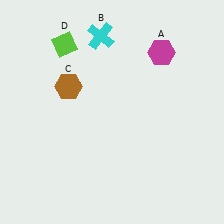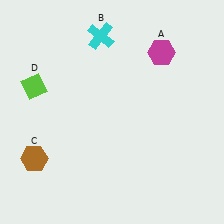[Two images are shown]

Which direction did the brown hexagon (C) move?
The brown hexagon (C) moved down.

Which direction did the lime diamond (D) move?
The lime diamond (D) moved down.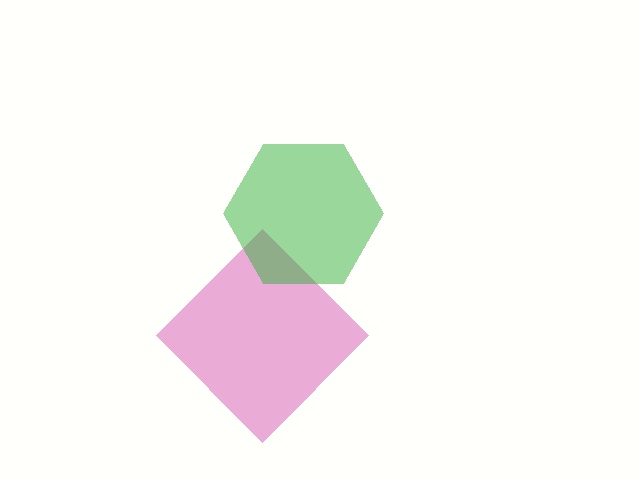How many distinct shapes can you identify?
There are 2 distinct shapes: a magenta diamond, a green hexagon.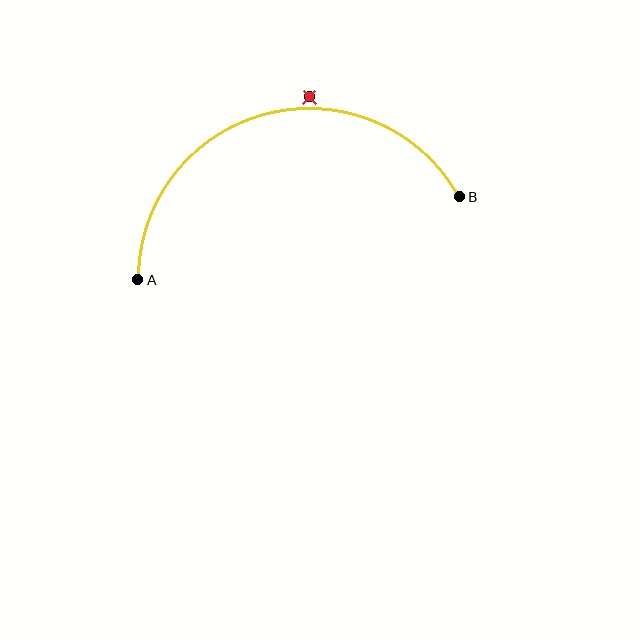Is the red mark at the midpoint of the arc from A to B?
No — the red mark does not lie on the arc at all. It sits slightly outside the curve.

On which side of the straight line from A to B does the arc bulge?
The arc bulges above the straight line connecting A and B.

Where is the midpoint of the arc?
The arc midpoint is the point on the curve farthest from the straight line joining A and B. It sits above that line.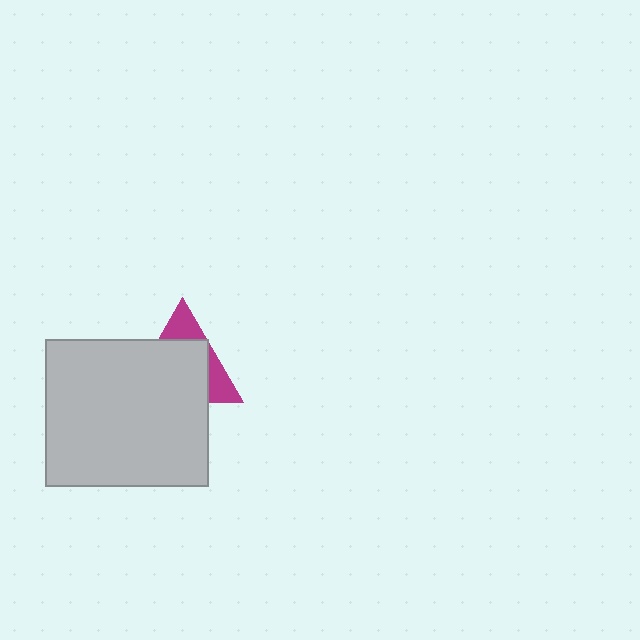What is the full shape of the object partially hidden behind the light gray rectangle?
The partially hidden object is a magenta triangle.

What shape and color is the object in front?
The object in front is a light gray rectangle.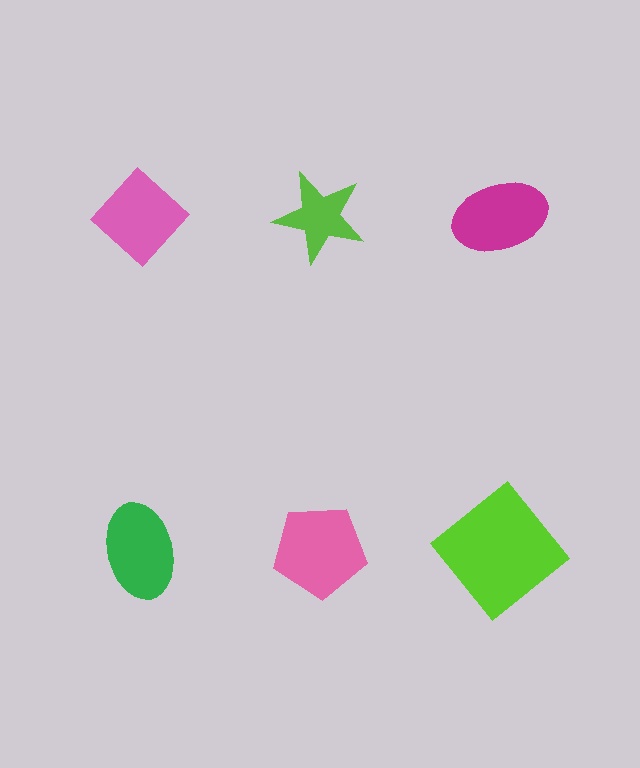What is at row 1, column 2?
A lime star.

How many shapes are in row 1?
3 shapes.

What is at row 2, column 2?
A pink pentagon.